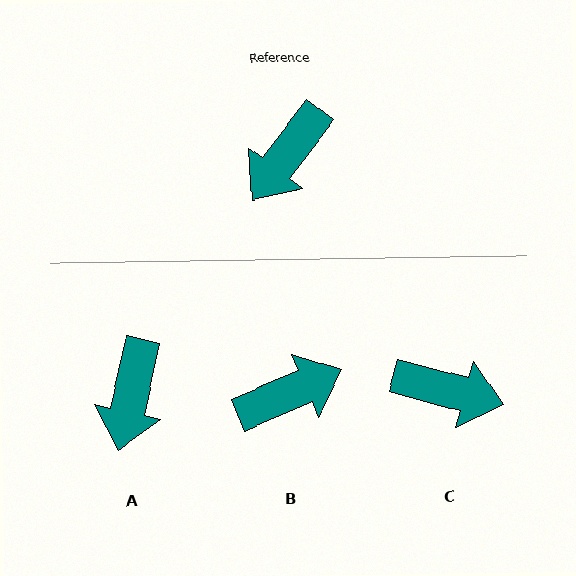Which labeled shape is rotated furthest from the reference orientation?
B, about 150 degrees away.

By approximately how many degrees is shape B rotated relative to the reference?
Approximately 150 degrees counter-clockwise.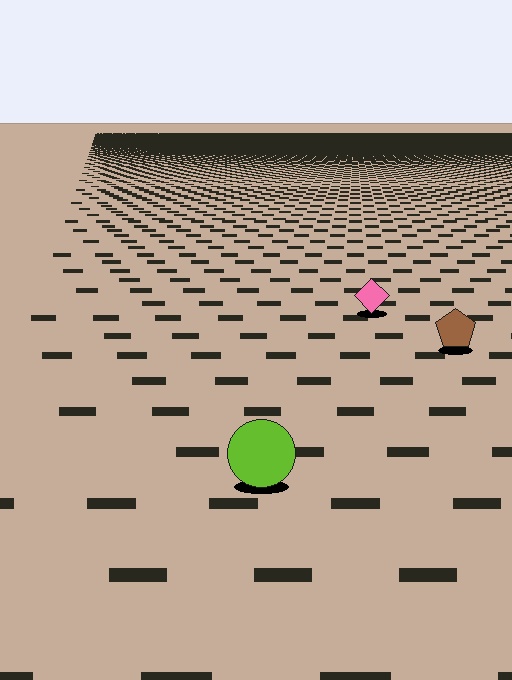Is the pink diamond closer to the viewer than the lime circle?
No. The lime circle is closer — you can tell from the texture gradient: the ground texture is coarser near it.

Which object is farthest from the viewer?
The pink diamond is farthest from the viewer. It appears smaller and the ground texture around it is denser.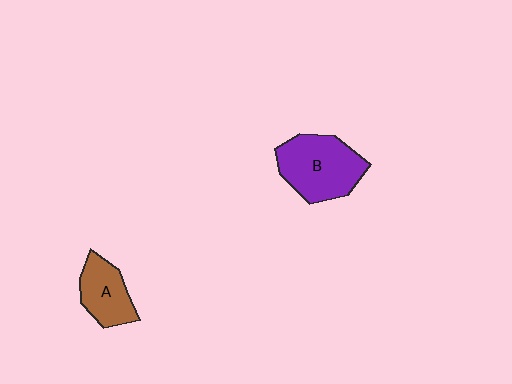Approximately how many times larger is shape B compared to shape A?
Approximately 1.6 times.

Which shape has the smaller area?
Shape A (brown).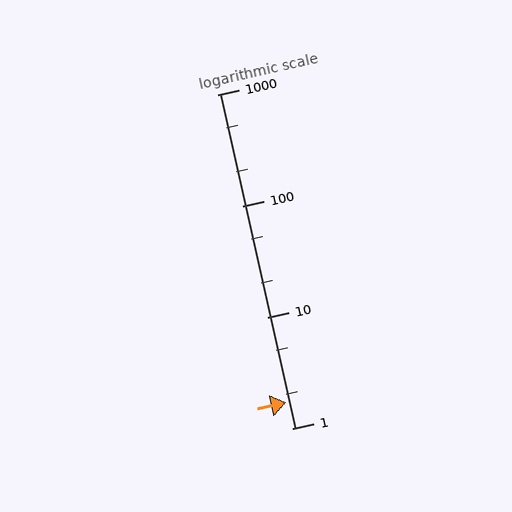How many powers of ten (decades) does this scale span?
The scale spans 3 decades, from 1 to 1000.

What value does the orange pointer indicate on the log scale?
The pointer indicates approximately 1.7.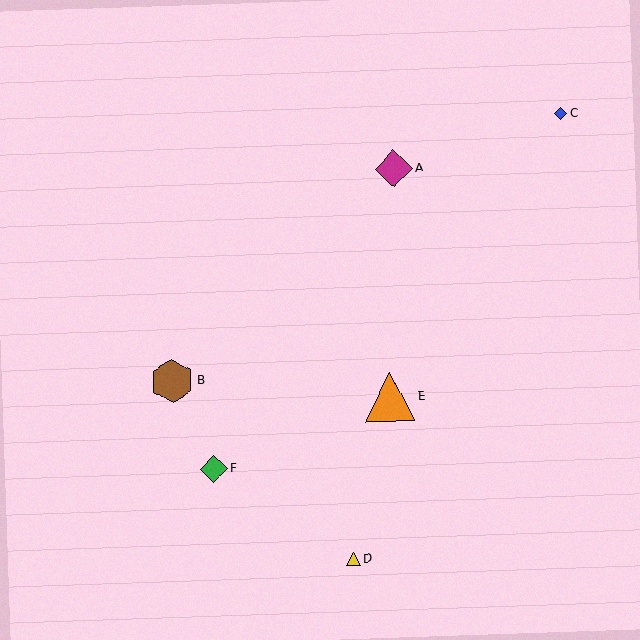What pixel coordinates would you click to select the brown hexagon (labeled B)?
Click at (172, 381) to select the brown hexagon B.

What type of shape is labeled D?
Shape D is a yellow triangle.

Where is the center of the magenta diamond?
The center of the magenta diamond is at (394, 169).